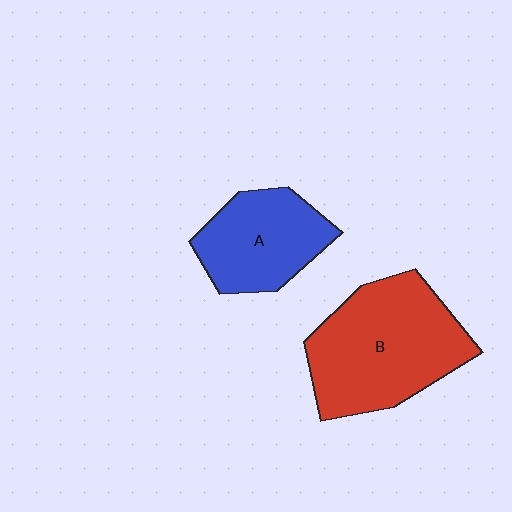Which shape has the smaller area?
Shape A (blue).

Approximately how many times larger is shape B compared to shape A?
Approximately 1.6 times.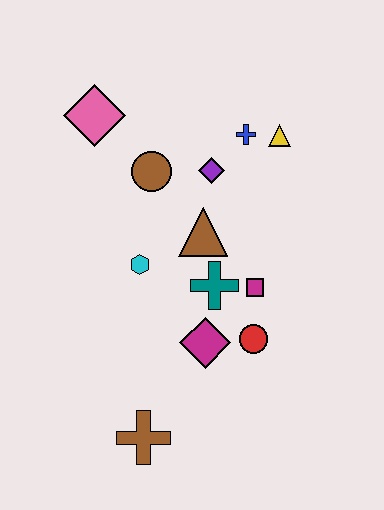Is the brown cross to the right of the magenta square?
No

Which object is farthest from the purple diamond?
The brown cross is farthest from the purple diamond.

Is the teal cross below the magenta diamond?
No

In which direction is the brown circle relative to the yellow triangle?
The brown circle is to the left of the yellow triangle.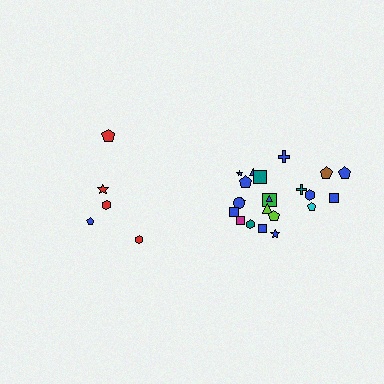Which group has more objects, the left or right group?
The right group.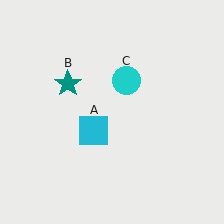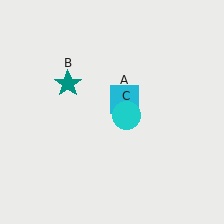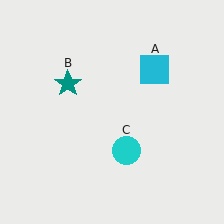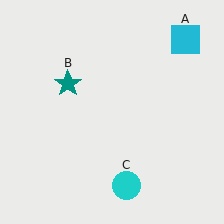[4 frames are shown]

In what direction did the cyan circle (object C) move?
The cyan circle (object C) moved down.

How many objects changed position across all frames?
2 objects changed position: cyan square (object A), cyan circle (object C).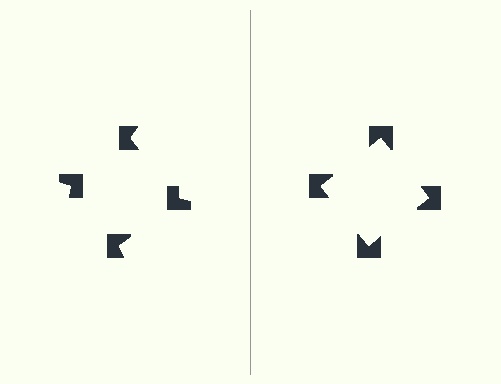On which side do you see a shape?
An illusory square appears on the right side. On the left side the wedge cuts are rotated, so no coherent shape forms.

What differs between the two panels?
The notched squares are positioned identically on both sides; only the wedge orientations differ. On the right they align to a square; on the left they are misaligned.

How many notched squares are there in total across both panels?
8 — 4 on each side.